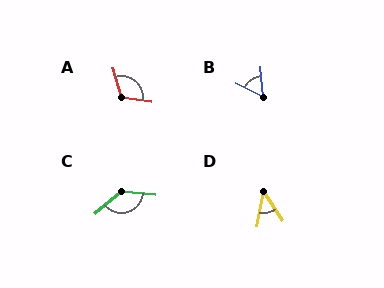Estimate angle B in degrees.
Approximately 60 degrees.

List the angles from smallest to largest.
D (44°), B (60°), A (115°), C (134°).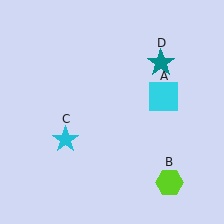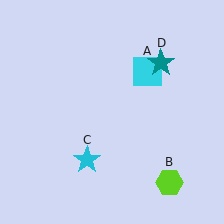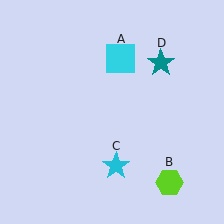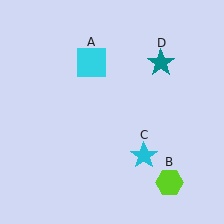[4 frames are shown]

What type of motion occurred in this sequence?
The cyan square (object A), cyan star (object C) rotated counterclockwise around the center of the scene.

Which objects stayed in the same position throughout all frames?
Lime hexagon (object B) and teal star (object D) remained stationary.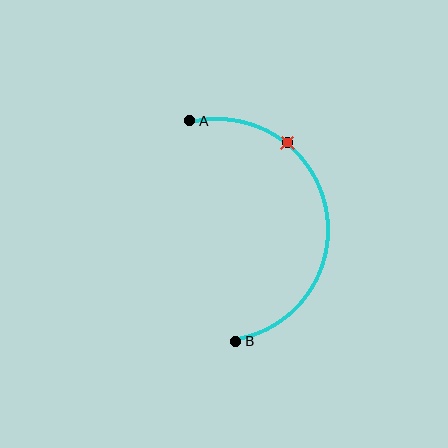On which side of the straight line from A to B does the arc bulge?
The arc bulges to the right of the straight line connecting A and B.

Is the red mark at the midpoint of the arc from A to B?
No. The red mark lies on the arc but is closer to endpoint A. The arc midpoint would be at the point on the curve equidistant along the arc from both A and B.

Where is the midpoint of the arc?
The arc midpoint is the point on the curve farthest from the straight line joining A and B. It sits to the right of that line.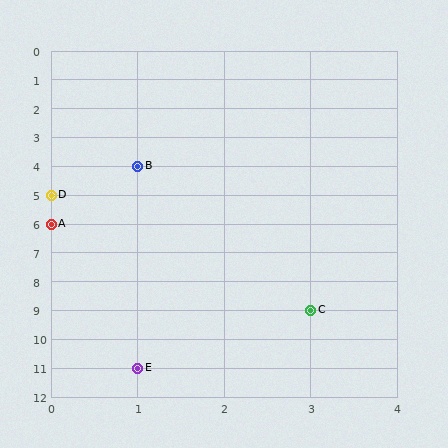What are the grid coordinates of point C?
Point C is at grid coordinates (3, 9).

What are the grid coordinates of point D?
Point D is at grid coordinates (0, 5).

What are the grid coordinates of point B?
Point B is at grid coordinates (1, 4).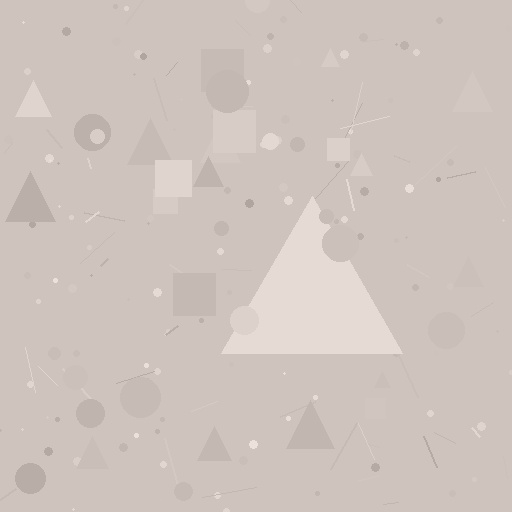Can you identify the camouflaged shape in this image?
The camouflaged shape is a triangle.